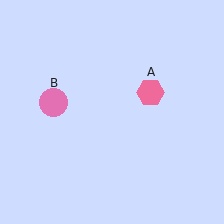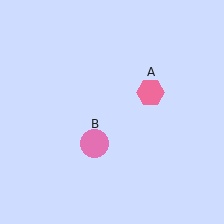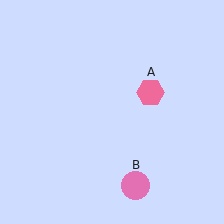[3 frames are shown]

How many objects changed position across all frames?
1 object changed position: pink circle (object B).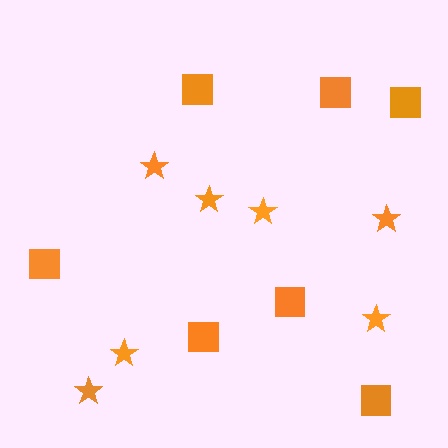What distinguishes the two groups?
There are 2 groups: one group of squares (7) and one group of stars (7).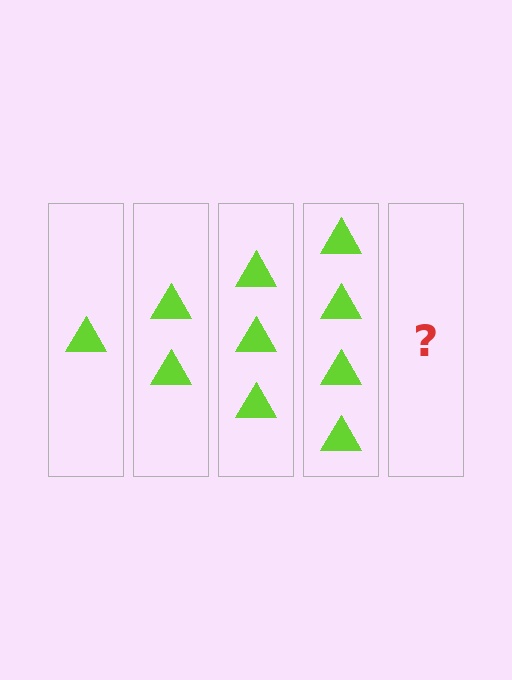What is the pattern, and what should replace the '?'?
The pattern is that each step adds one more triangle. The '?' should be 5 triangles.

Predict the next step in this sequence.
The next step is 5 triangles.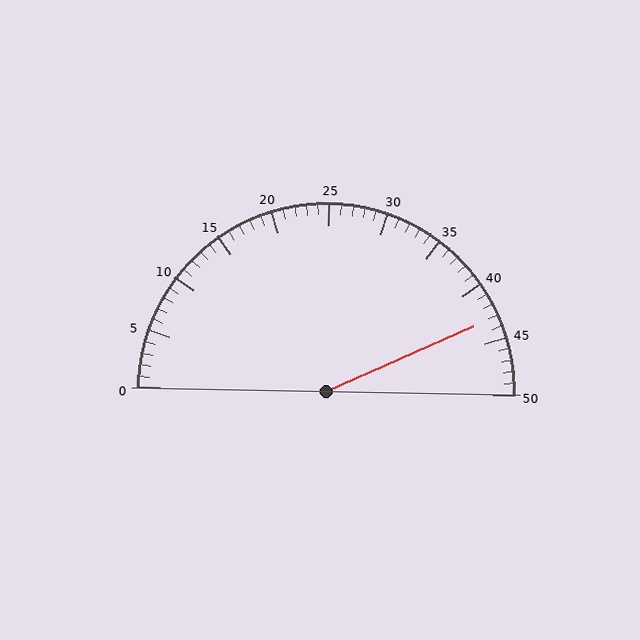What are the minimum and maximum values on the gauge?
The gauge ranges from 0 to 50.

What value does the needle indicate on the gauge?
The needle indicates approximately 43.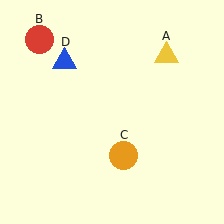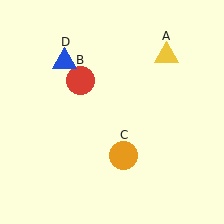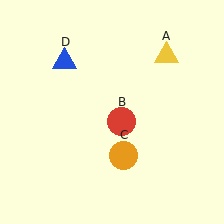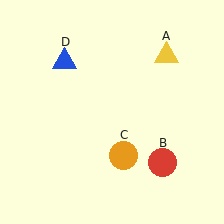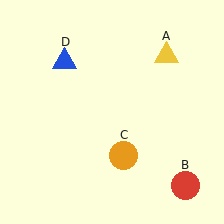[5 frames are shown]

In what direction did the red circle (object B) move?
The red circle (object B) moved down and to the right.